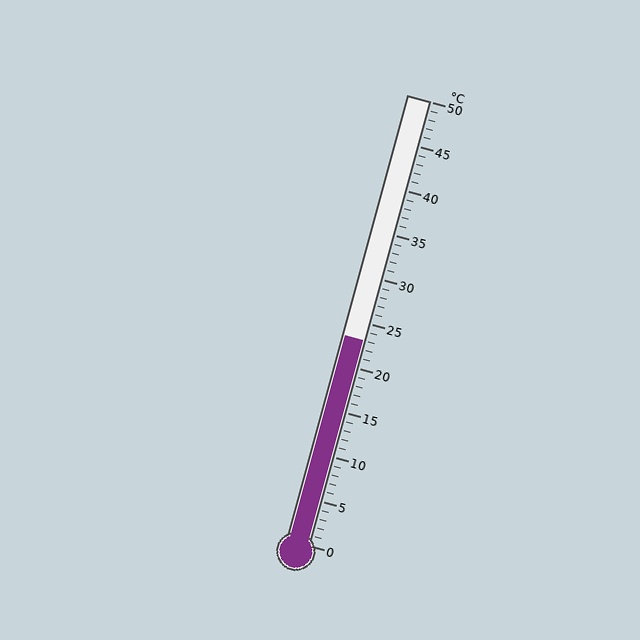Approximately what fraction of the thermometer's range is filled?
The thermometer is filled to approximately 45% of its range.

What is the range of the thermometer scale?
The thermometer scale ranges from 0°C to 50°C.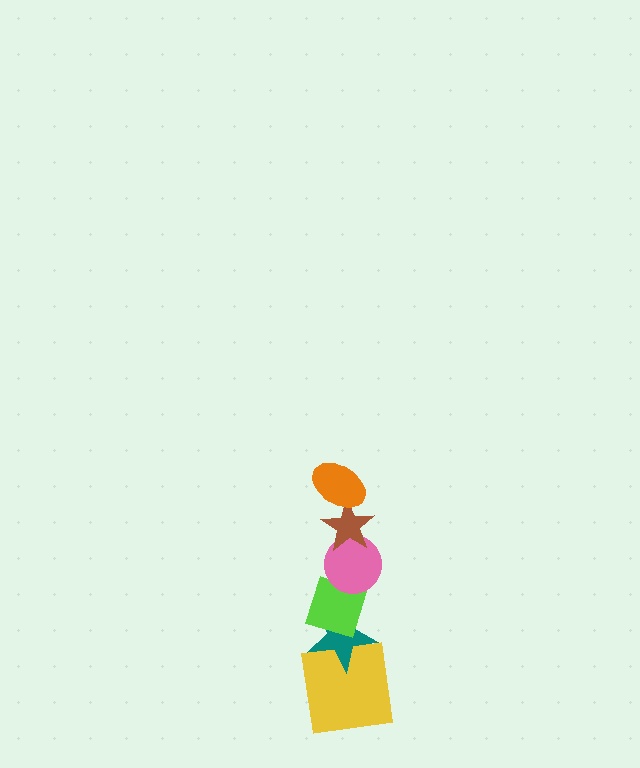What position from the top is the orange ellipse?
The orange ellipse is 1st from the top.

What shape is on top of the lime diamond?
The pink circle is on top of the lime diamond.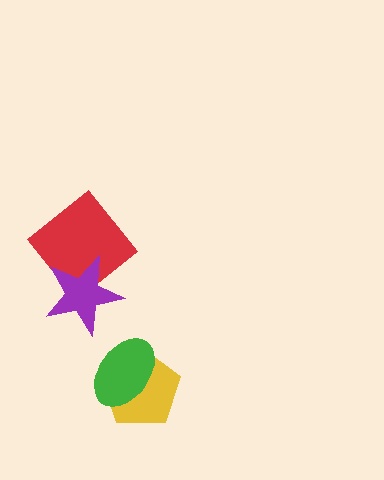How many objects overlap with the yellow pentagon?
1 object overlaps with the yellow pentagon.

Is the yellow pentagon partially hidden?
Yes, it is partially covered by another shape.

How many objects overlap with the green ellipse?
1 object overlaps with the green ellipse.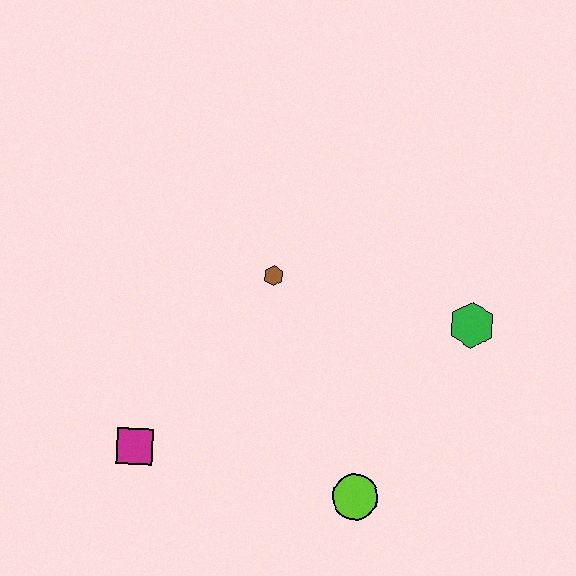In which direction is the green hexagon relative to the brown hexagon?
The green hexagon is to the right of the brown hexagon.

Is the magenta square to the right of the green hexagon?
No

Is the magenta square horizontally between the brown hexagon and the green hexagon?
No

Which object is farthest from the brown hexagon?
The lime circle is farthest from the brown hexagon.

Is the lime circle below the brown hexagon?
Yes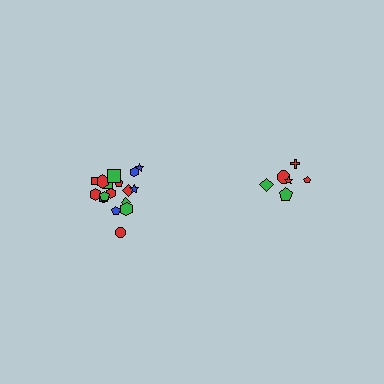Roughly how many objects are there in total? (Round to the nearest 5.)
Roughly 25 objects in total.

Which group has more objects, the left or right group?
The left group.